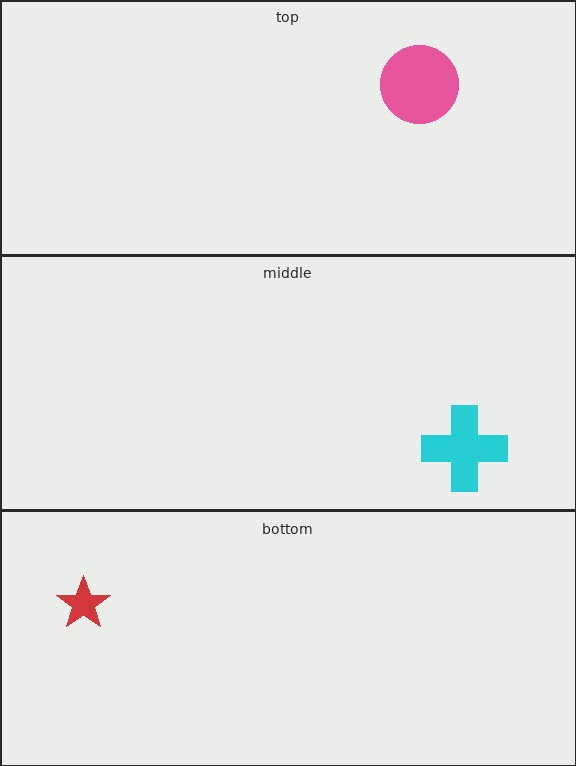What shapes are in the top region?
The pink circle.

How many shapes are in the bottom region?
1.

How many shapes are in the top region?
1.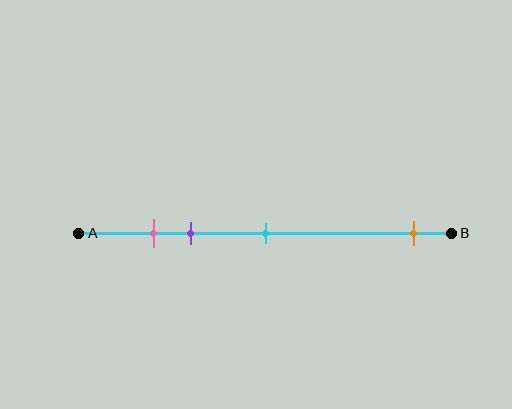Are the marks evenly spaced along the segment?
No, the marks are not evenly spaced.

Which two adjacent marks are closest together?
The pink and purple marks are the closest adjacent pair.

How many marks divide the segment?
There are 4 marks dividing the segment.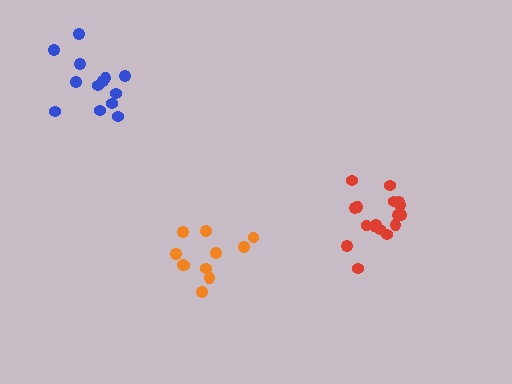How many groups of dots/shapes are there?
There are 3 groups.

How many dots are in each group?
Group 1: 11 dots, Group 2: 13 dots, Group 3: 17 dots (41 total).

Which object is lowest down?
The orange cluster is bottommost.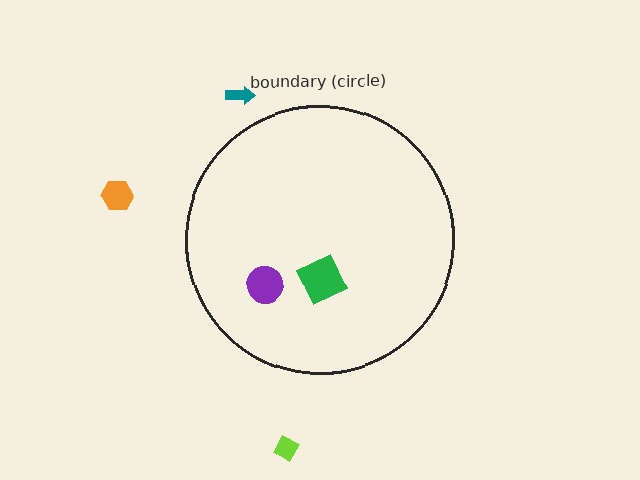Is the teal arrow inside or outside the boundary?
Outside.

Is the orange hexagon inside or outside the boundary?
Outside.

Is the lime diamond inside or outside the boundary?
Outside.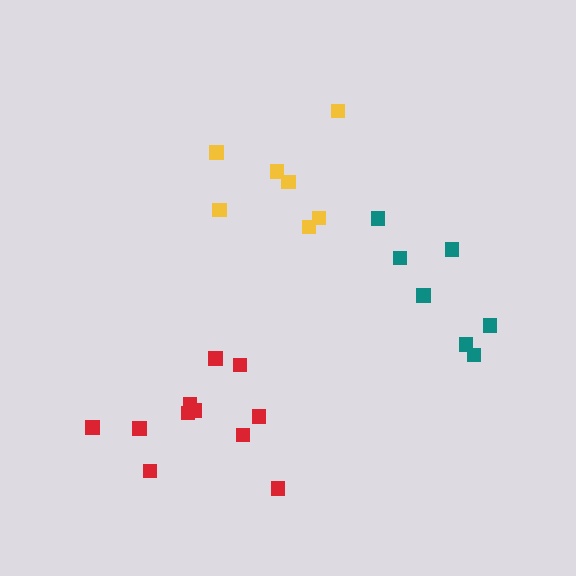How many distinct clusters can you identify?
There are 3 distinct clusters.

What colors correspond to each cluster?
The clusters are colored: red, yellow, teal.